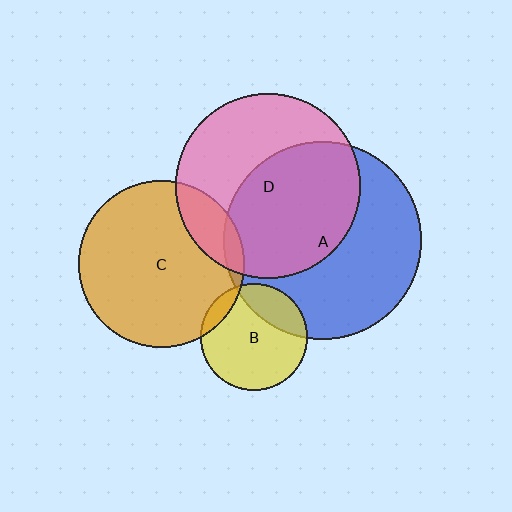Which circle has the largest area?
Circle A (blue).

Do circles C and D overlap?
Yes.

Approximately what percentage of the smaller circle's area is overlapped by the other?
Approximately 15%.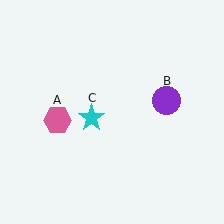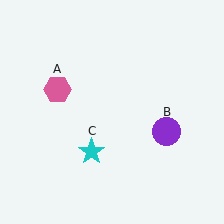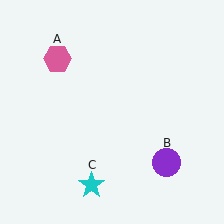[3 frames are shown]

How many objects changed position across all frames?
3 objects changed position: pink hexagon (object A), purple circle (object B), cyan star (object C).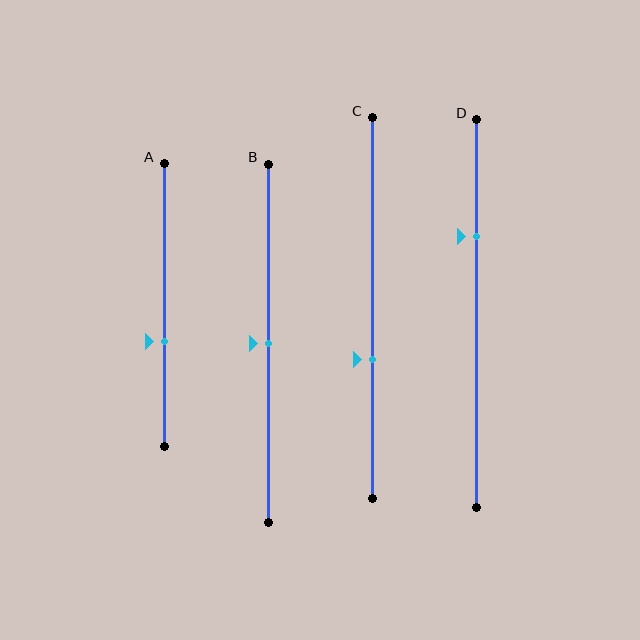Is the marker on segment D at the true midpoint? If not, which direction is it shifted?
No, the marker on segment D is shifted upward by about 20% of the segment length.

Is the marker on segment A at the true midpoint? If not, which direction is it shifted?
No, the marker on segment A is shifted downward by about 13% of the segment length.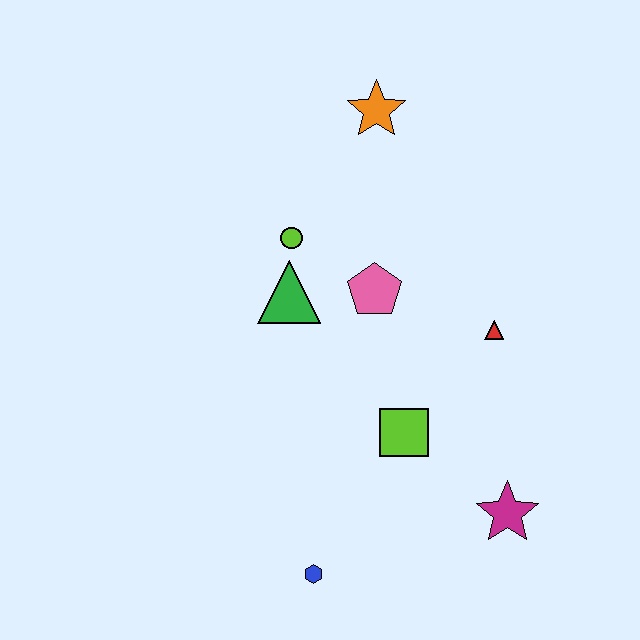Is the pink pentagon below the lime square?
No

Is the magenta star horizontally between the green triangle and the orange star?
No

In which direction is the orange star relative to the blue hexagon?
The orange star is above the blue hexagon.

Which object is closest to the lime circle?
The green triangle is closest to the lime circle.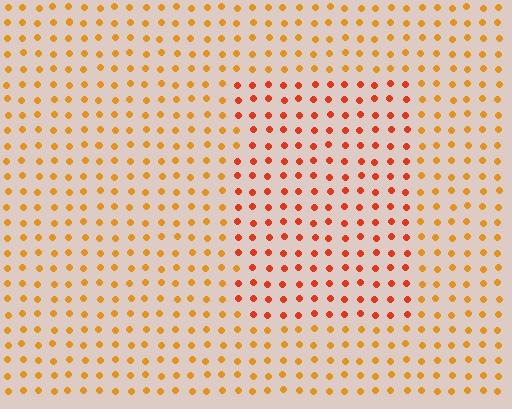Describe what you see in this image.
The image is filled with small orange elements in a uniform arrangement. A rectangle-shaped region is visible where the elements are tinted to a slightly different hue, forming a subtle color boundary.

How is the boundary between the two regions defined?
The boundary is defined purely by a slight shift in hue (about 27 degrees). Spacing, size, and orientation are identical on both sides.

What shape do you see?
I see a rectangle.